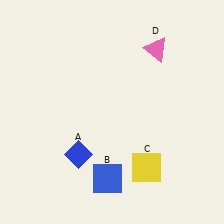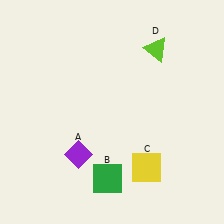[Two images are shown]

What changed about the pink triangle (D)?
In Image 1, D is pink. In Image 2, it changed to lime.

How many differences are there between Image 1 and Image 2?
There are 3 differences between the two images.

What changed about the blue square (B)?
In Image 1, B is blue. In Image 2, it changed to green.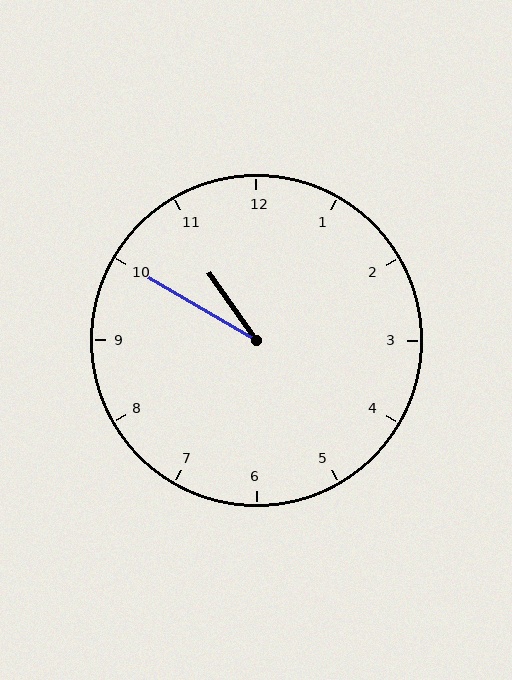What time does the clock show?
10:50.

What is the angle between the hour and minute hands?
Approximately 25 degrees.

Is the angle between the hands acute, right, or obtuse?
It is acute.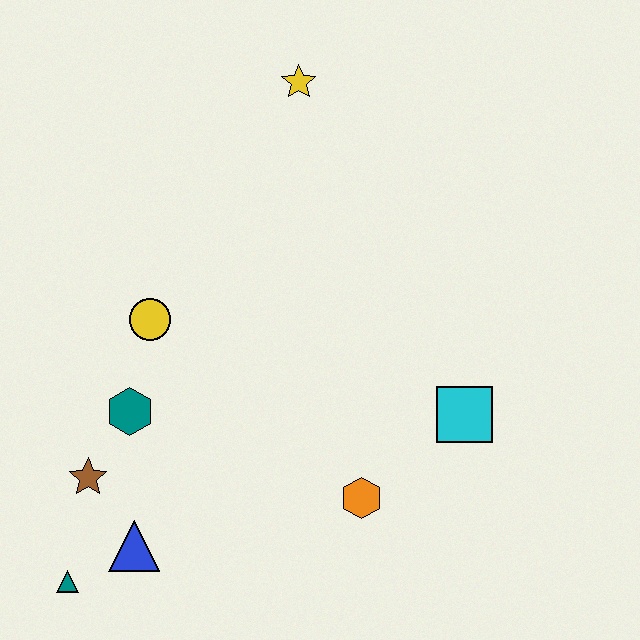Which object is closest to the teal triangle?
The blue triangle is closest to the teal triangle.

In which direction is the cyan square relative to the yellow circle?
The cyan square is to the right of the yellow circle.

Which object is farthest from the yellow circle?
The cyan square is farthest from the yellow circle.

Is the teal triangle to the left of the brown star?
Yes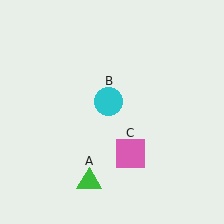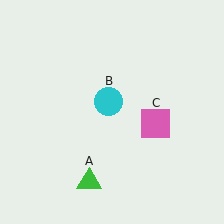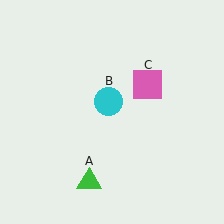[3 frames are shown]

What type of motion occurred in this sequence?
The pink square (object C) rotated counterclockwise around the center of the scene.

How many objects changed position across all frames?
1 object changed position: pink square (object C).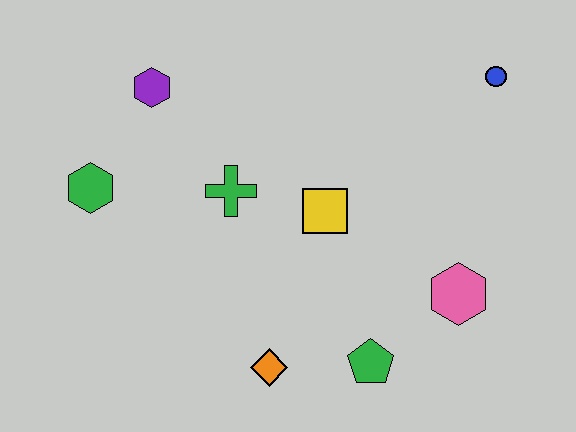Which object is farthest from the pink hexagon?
The green hexagon is farthest from the pink hexagon.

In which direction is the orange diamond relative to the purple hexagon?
The orange diamond is below the purple hexagon.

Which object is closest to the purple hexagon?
The green hexagon is closest to the purple hexagon.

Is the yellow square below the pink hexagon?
No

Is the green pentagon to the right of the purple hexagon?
Yes